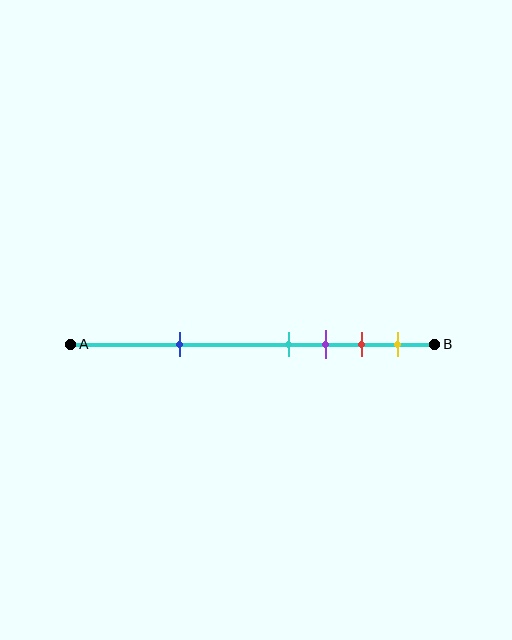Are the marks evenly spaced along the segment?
No, the marks are not evenly spaced.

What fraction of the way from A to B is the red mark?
The red mark is approximately 80% (0.8) of the way from A to B.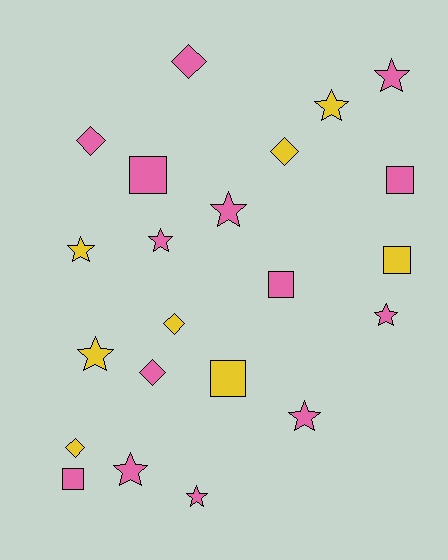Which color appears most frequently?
Pink, with 14 objects.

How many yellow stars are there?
There are 3 yellow stars.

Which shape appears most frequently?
Star, with 10 objects.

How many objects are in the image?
There are 22 objects.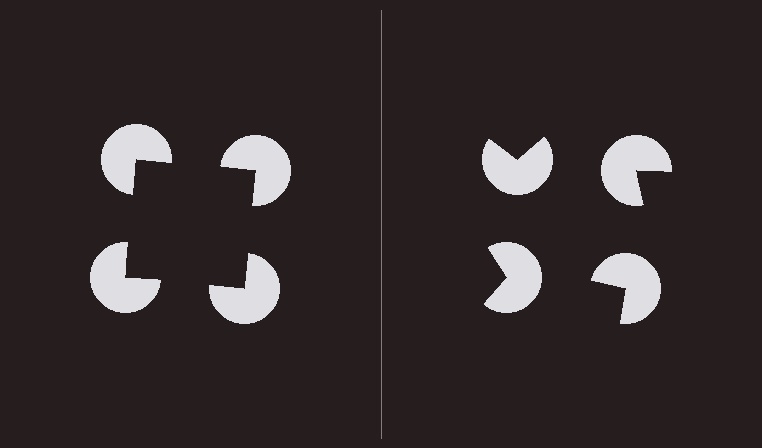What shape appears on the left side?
An illusory square.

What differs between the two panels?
The pac-man discs are positioned identically on both sides; only the wedge orientations differ. On the left they align to a square; on the right they are misaligned.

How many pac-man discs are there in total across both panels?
8 — 4 on each side.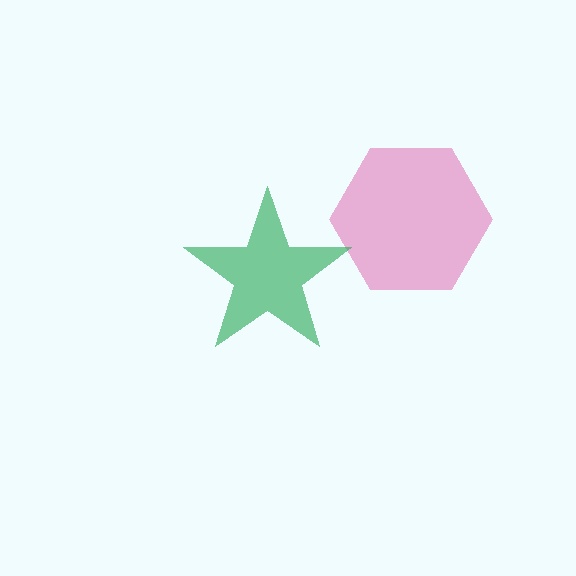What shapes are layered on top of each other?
The layered shapes are: a pink hexagon, a green star.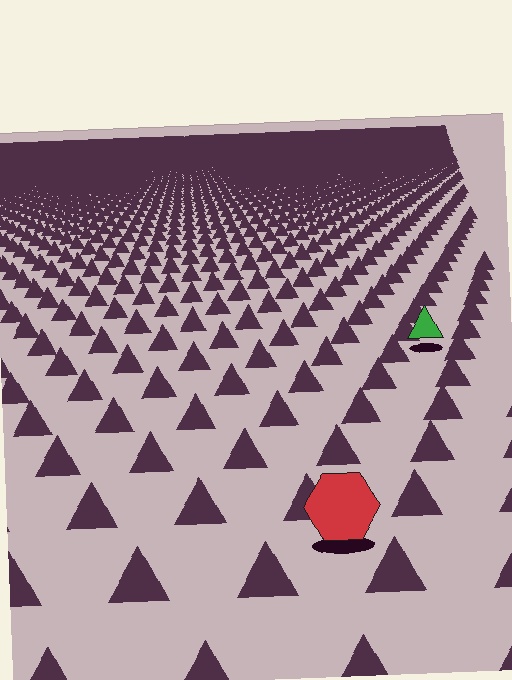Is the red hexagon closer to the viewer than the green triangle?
Yes. The red hexagon is closer — you can tell from the texture gradient: the ground texture is coarser near it.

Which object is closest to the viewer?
The red hexagon is closest. The texture marks near it are larger and more spread out.